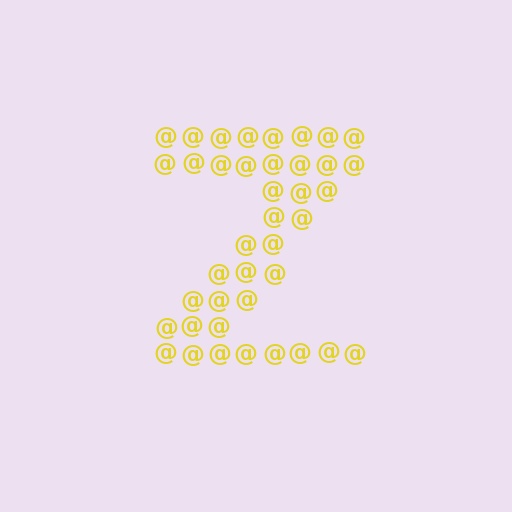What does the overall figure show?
The overall figure shows the letter Z.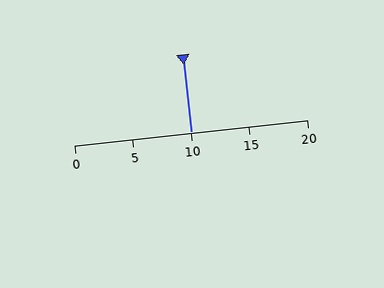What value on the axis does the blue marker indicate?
The marker indicates approximately 10.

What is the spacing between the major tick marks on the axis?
The major ticks are spaced 5 apart.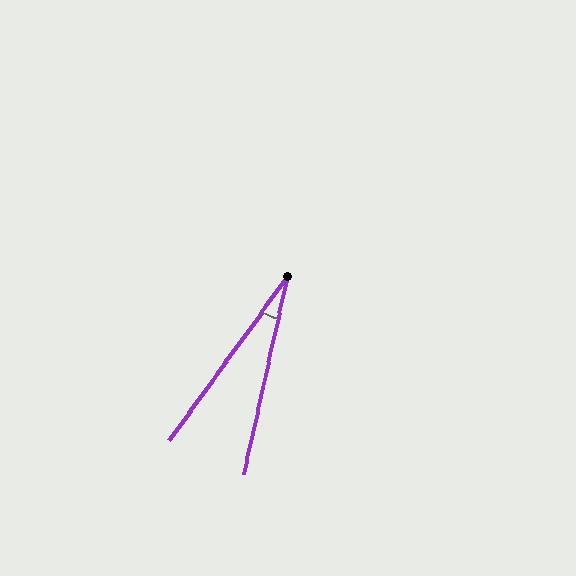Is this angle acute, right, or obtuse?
It is acute.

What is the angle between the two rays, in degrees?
Approximately 23 degrees.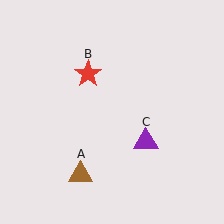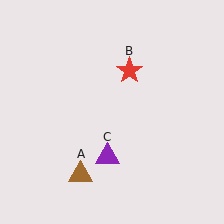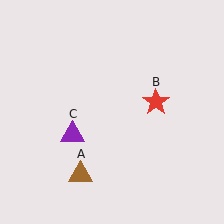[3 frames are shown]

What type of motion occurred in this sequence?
The red star (object B), purple triangle (object C) rotated clockwise around the center of the scene.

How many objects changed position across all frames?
2 objects changed position: red star (object B), purple triangle (object C).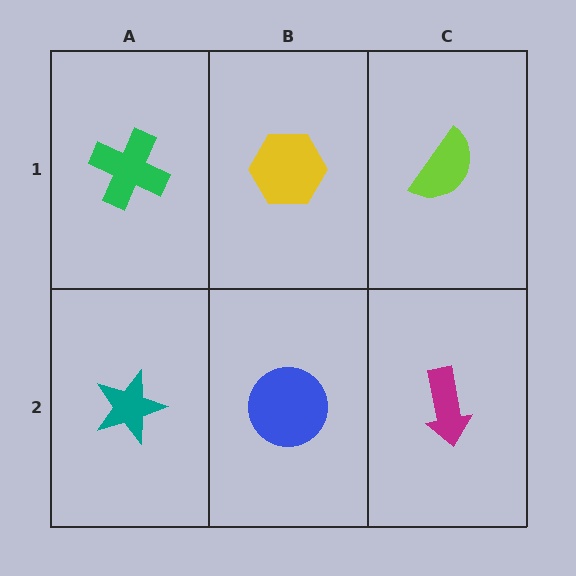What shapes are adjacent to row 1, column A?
A teal star (row 2, column A), a yellow hexagon (row 1, column B).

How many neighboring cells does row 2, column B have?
3.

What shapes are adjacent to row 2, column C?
A lime semicircle (row 1, column C), a blue circle (row 2, column B).